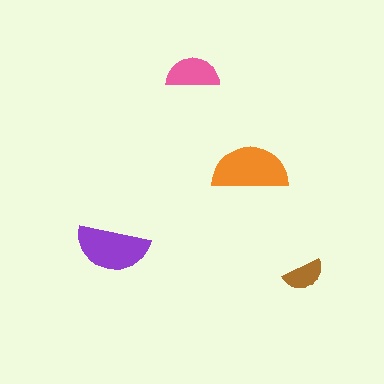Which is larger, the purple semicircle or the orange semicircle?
The orange one.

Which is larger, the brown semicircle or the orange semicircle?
The orange one.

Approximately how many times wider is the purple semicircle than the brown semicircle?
About 2 times wider.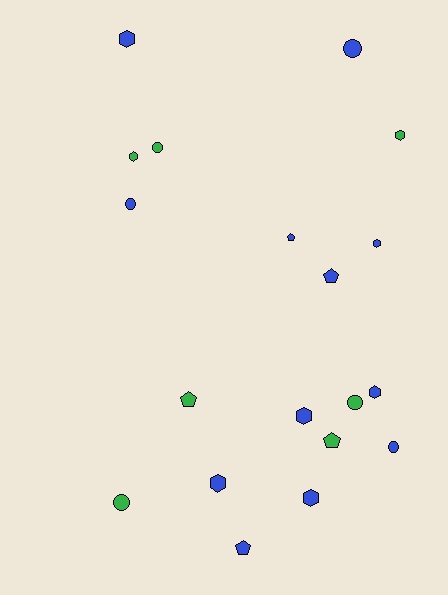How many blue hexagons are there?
There are 6 blue hexagons.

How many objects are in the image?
There are 19 objects.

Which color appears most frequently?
Blue, with 12 objects.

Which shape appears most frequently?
Hexagon, with 8 objects.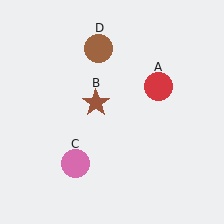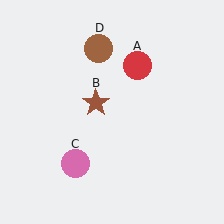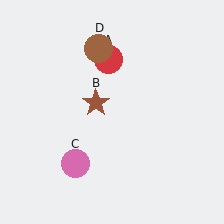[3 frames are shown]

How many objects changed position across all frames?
1 object changed position: red circle (object A).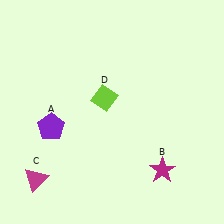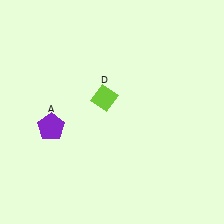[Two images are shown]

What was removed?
The magenta star (B), the magenta triangle (C) were removed in Image 2.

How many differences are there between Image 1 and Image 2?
There are 2 differences between the two images.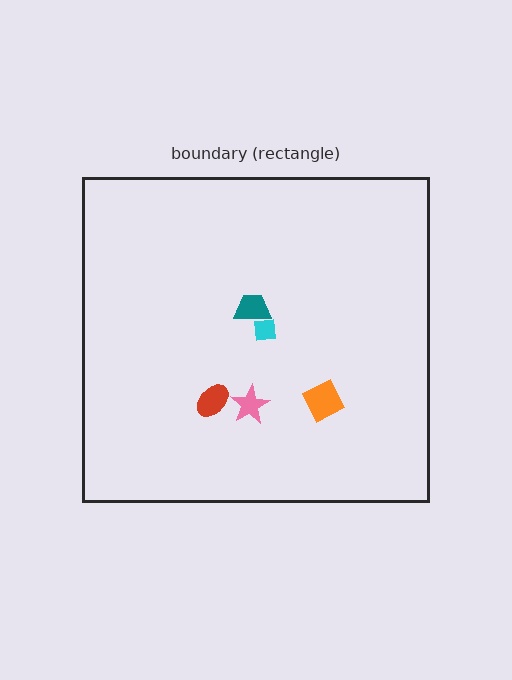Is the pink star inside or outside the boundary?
Inside.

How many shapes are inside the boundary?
5 inside, 0 outside.